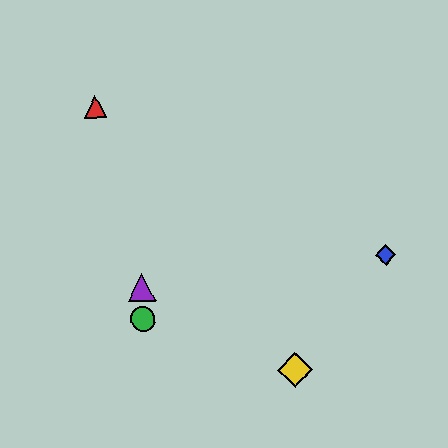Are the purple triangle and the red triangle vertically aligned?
No, the purple triangle is at x≈142 and the red triangle is at x≈95.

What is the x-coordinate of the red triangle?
The red triangle is at x≈95.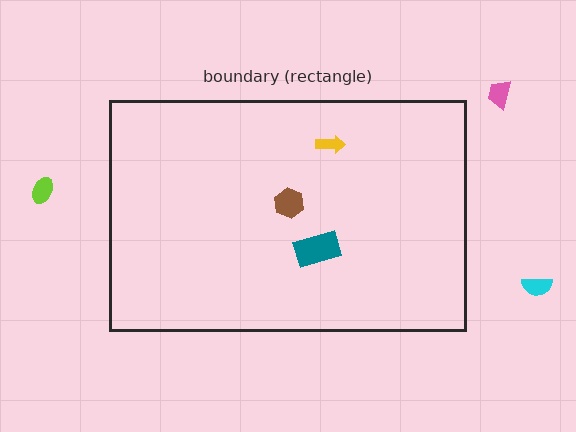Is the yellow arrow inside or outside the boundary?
Inside.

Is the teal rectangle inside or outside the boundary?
Inside.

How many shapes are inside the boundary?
3 inside, 3 outside.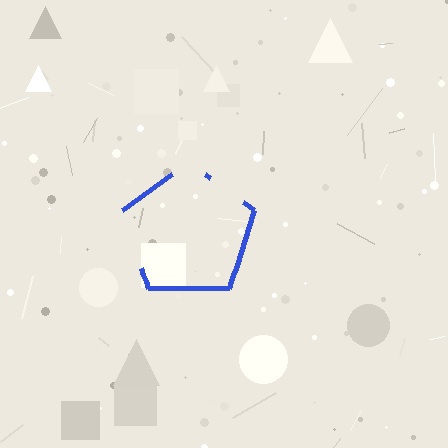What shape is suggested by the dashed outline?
The dashed outline suggests a pentagon.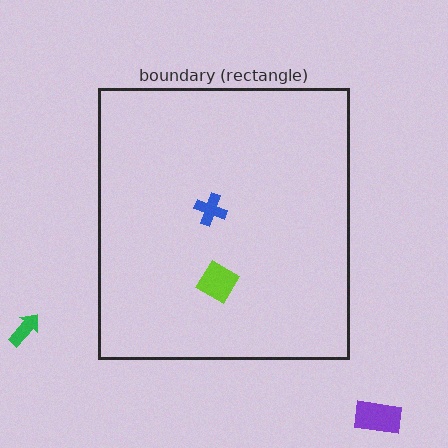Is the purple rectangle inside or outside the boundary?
Outside.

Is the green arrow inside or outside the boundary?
Outside.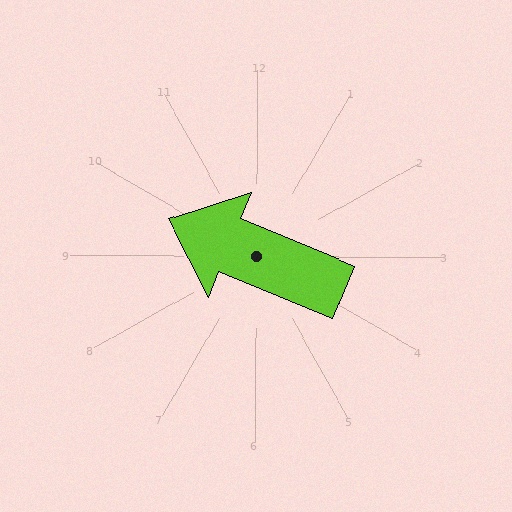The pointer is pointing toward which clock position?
Roughly 10 o'clock.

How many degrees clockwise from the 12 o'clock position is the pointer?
Approximately 292 degrees.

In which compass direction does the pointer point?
West.